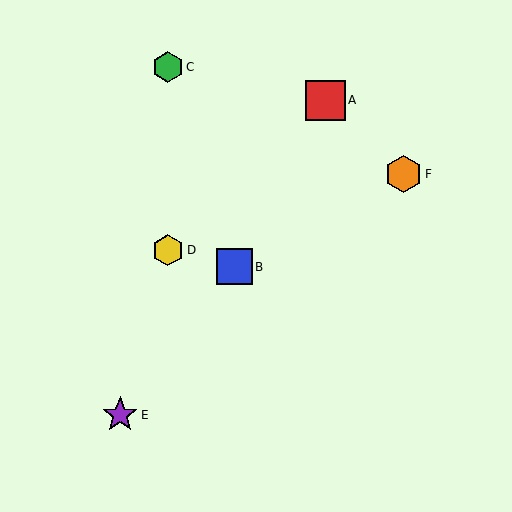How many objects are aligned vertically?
2 objects (C, D) are aligned vertically.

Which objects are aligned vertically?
Objects C, D are aligned vertically.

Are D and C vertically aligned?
Yes, both are at x≈168.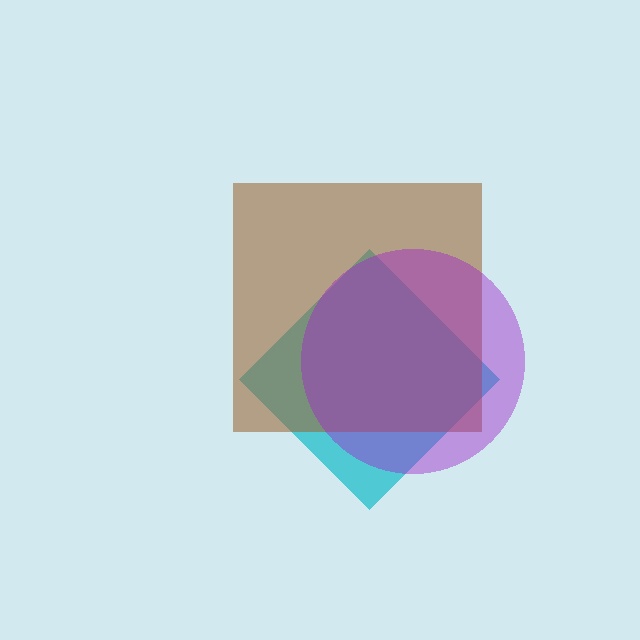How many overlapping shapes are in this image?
There are 3 overlapping shapes in the image.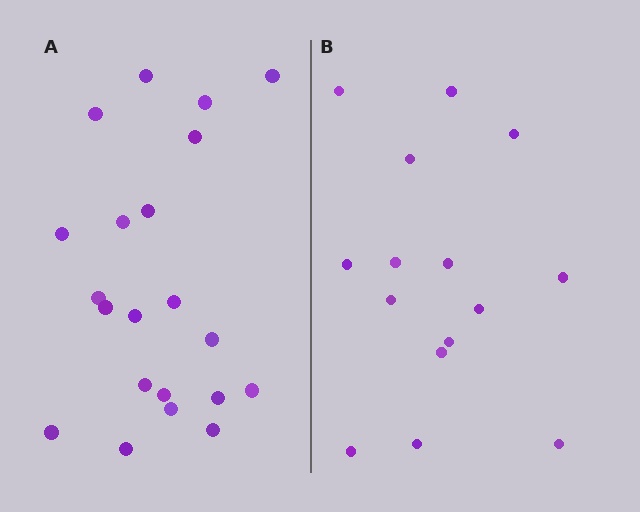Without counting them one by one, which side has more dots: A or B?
Region A (the left region) has more dots.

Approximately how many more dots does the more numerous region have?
Region A has about 6 more dots than region B.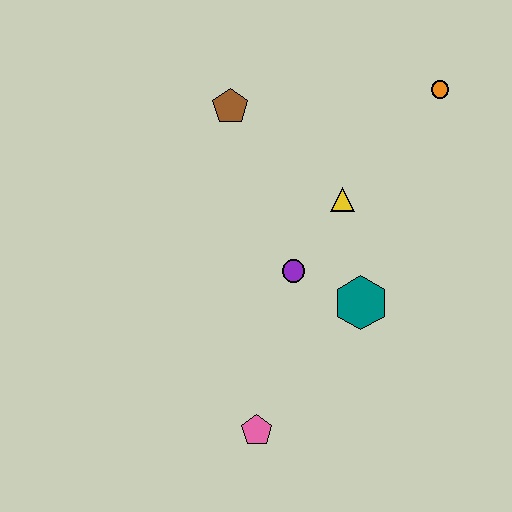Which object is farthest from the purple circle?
The orange circle is farthest from the purple circle.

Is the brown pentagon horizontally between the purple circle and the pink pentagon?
No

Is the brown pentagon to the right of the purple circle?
No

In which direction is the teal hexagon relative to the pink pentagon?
The teal hexagon is above the pink pentagon.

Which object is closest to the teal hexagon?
The purple circle is closest to the teal hexagon.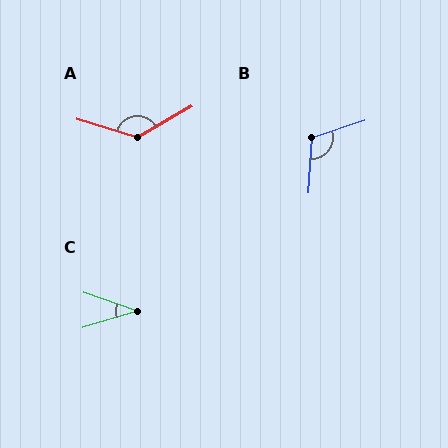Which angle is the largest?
A, at approximately 133 degrees.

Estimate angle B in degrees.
Approximately 111 degrees.